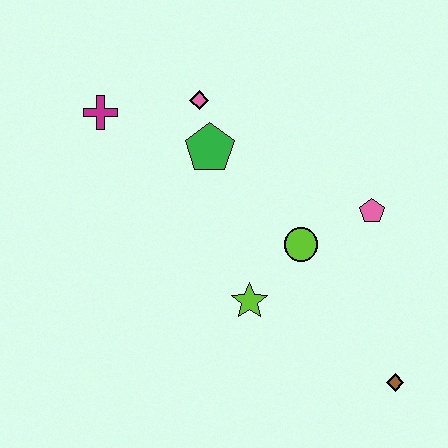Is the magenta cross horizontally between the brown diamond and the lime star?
No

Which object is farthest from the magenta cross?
The brown diamond is farthest from the magenta cross.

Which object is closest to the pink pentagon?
The lime circle is closest to the pink pentagon.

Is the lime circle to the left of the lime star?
No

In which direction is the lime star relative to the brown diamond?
The lime star is to the left of the brown diamond.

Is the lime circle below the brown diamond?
No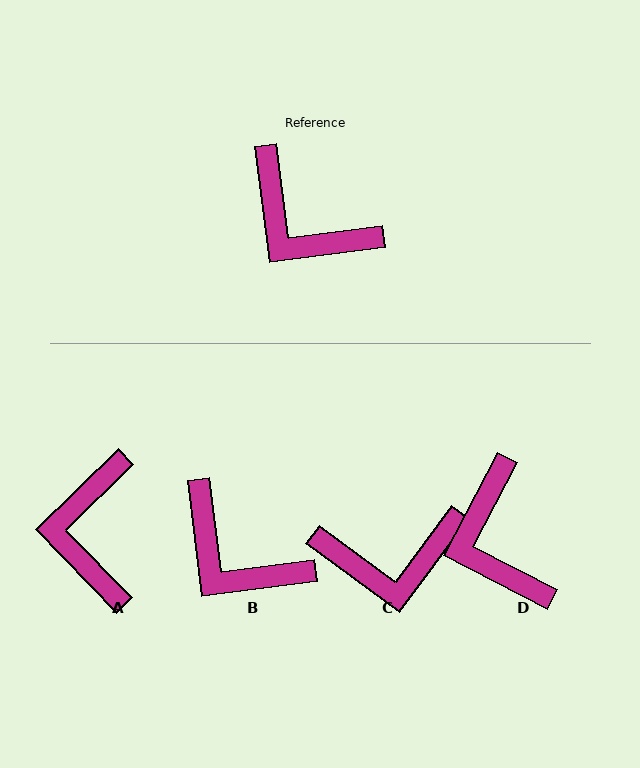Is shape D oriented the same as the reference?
No, it is off by about 35 degrees.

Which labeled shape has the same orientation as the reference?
B.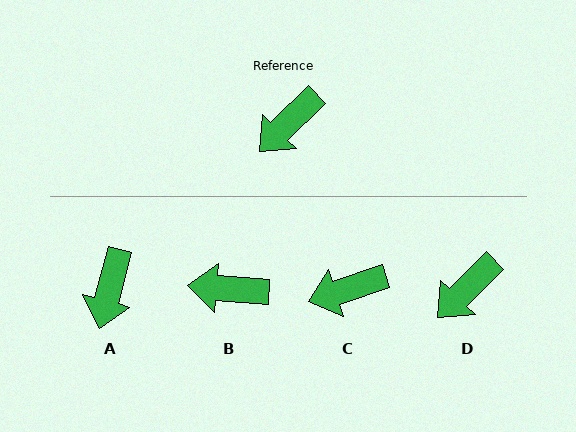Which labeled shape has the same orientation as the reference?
D.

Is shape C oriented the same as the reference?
No, it is off by about 27 degrees.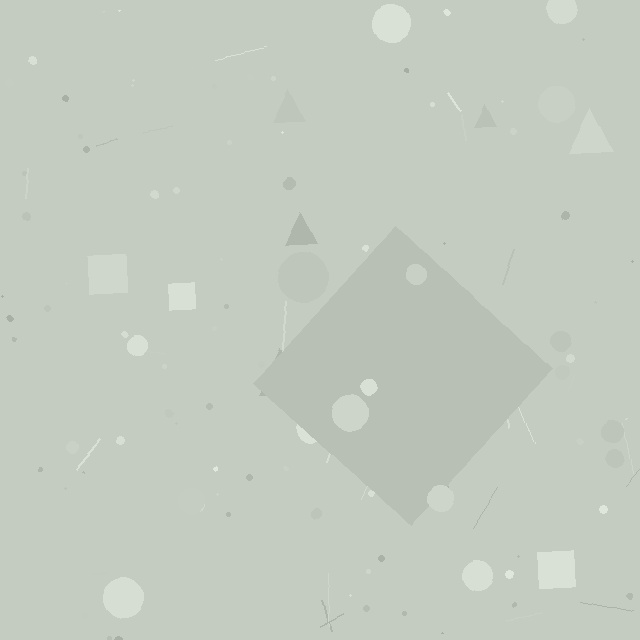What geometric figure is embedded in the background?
A diamond is embedded in the background.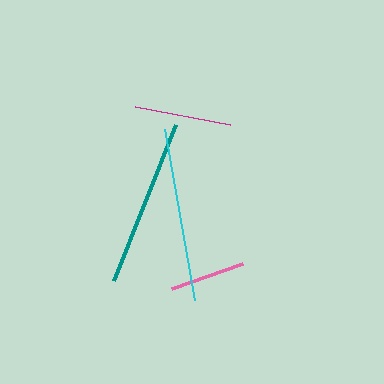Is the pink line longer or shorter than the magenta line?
The magenta line is longer than the pink line.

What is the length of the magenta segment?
The magenta segment is approximately 97 pixels long.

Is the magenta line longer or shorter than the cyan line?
The cyan line is longer than the magenta line.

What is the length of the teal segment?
The teal segment is approximately 167 pixels long.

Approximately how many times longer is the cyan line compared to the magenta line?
The cyan line is approximately 1.8 times the length of the magenta line.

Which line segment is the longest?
The cyan line is the longest at approximately 173 pixels.